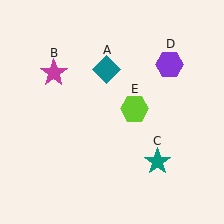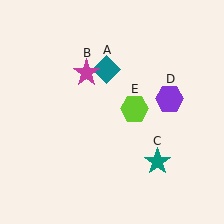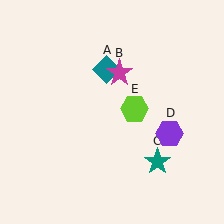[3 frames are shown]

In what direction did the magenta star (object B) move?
The magenta star (object B) moved right.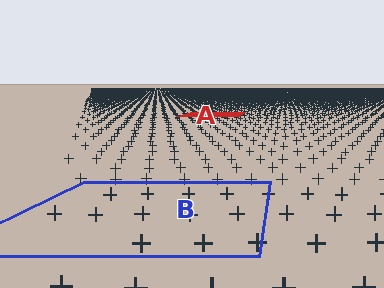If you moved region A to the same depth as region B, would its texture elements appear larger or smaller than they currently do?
They would appear larger. At a closer depth, the same texture elements are projected at a bigger on-screen size.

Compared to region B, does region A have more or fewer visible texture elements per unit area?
Region A has more texture elements per unit area — they are packed more densely because it is farther away.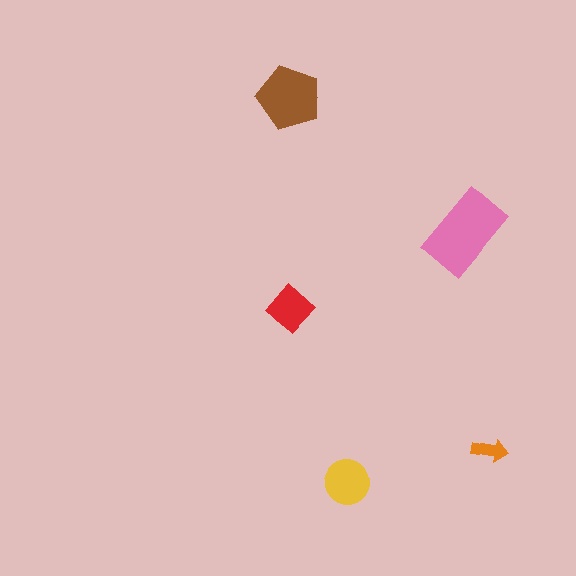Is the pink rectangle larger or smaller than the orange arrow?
Larger.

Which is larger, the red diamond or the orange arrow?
The red diamond.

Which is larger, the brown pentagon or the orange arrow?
The brown pentagon.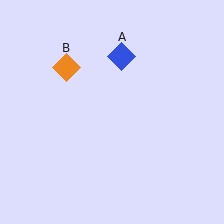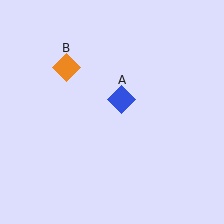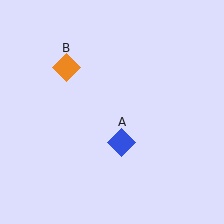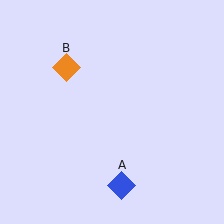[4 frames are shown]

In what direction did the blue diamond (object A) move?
The blue diamond (object A) moved down.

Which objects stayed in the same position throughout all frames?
Orange diamond (object B) remained stationary.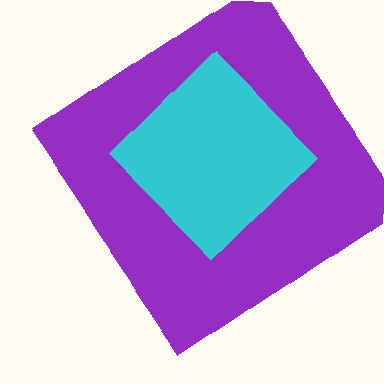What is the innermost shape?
The cyan diamond.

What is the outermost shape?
The purple diamond.